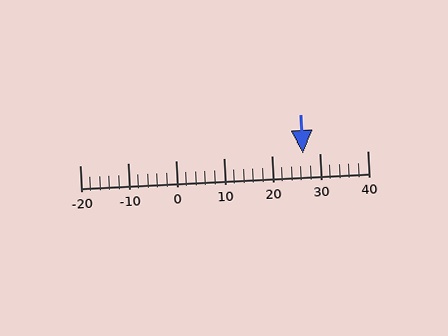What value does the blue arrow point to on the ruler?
The blue arrow points to approximately 27.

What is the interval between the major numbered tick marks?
The major tick marks are spaced 10 units apart.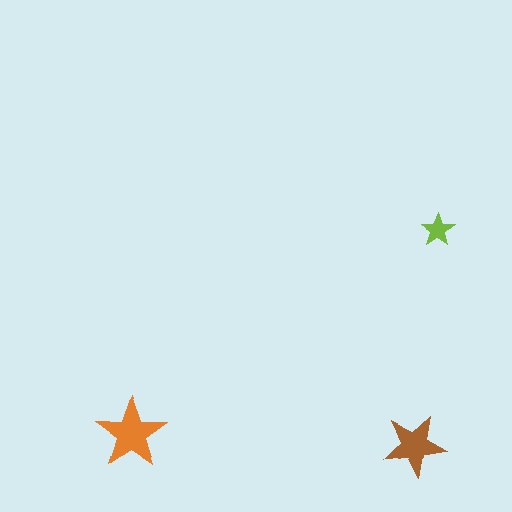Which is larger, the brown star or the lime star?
The brown one.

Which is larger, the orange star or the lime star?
The orange one.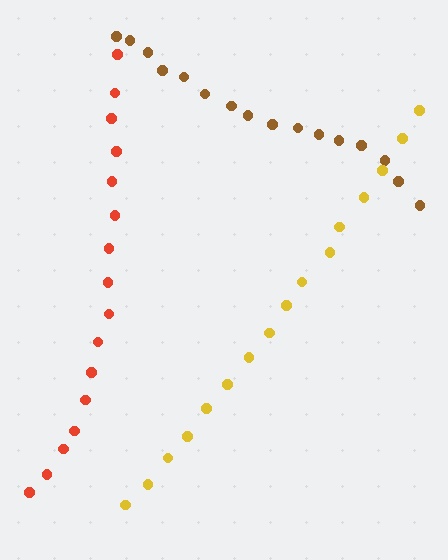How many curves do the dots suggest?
There are 3 distinct paths.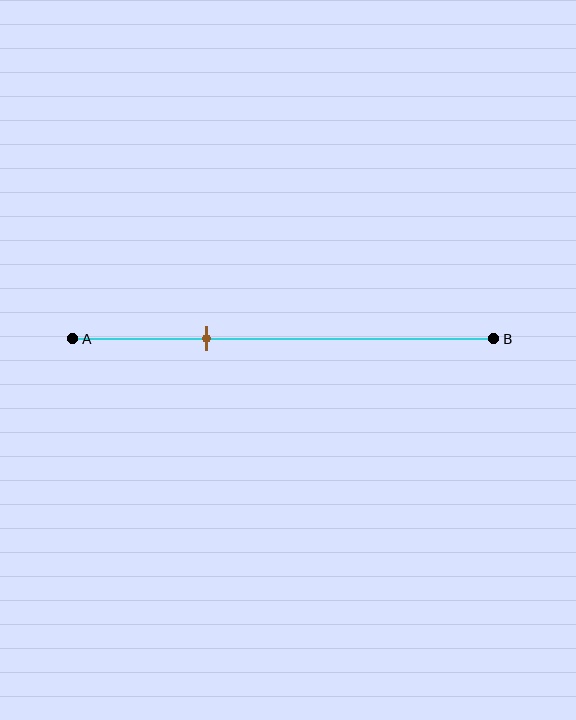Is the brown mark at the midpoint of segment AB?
No, the mark is at about 30% from A, not at the 50% midpoint.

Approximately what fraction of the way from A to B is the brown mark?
The brown mark is approximately 30% of the way from A to B.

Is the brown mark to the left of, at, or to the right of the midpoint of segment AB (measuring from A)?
The brown mark is to the left of the midpoint of segment AB.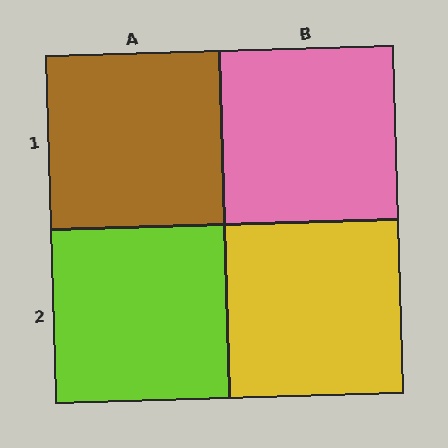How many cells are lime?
1 cell is lime.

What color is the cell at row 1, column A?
Brown.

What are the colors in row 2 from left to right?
Lime, yellow.